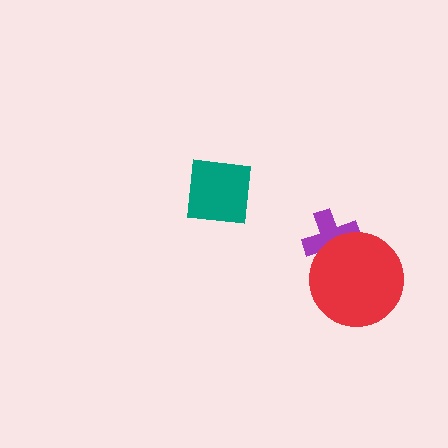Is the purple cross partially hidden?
Yes, it is partially covered by another shape.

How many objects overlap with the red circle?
1 object overlaps with the red circle.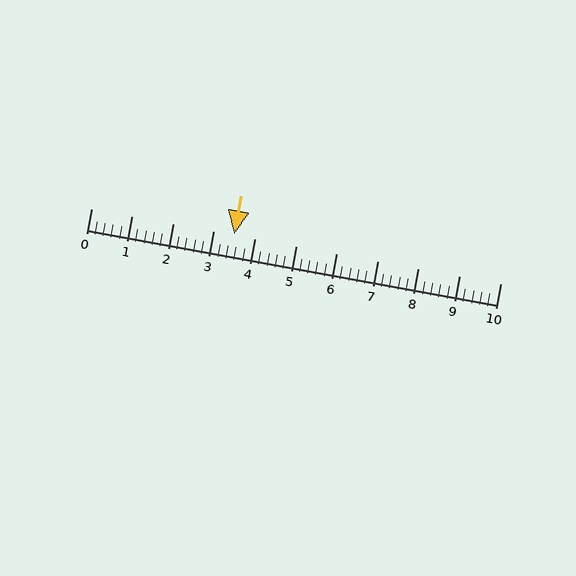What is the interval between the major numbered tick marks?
The major tick marks are spaced 1 units apart.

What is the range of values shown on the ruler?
The ruler shows values from 0 to 10.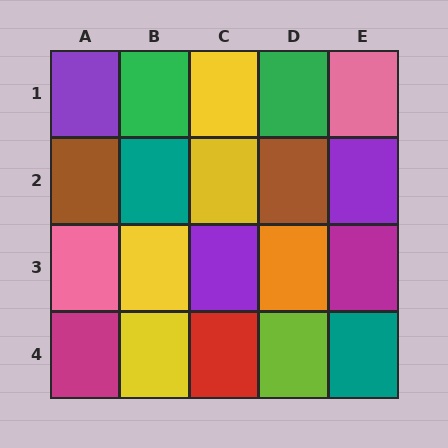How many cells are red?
1 cell is red.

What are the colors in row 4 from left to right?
Magenta, yellow, red, lime, teal.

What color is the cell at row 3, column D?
Orange.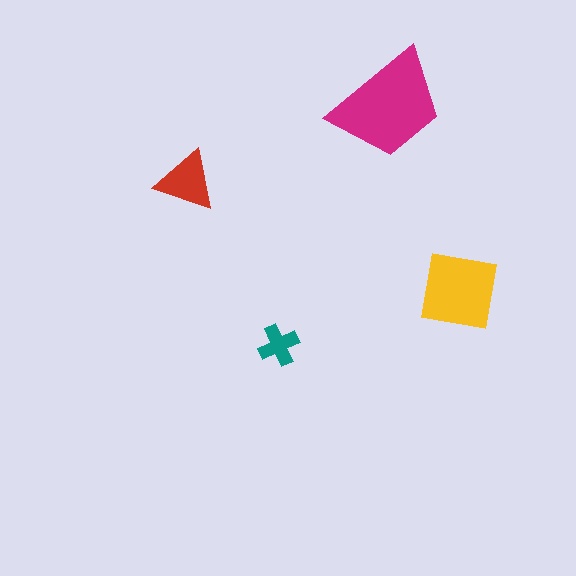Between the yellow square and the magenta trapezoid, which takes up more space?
The magenta trapezoid.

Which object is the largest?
The magenta trapezoid.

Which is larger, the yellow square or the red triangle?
The yellow square.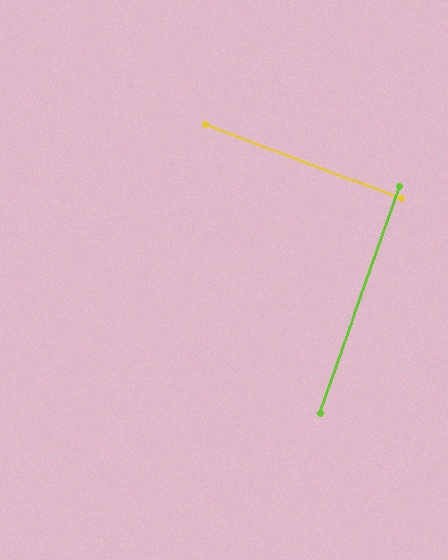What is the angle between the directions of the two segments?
Approximately 88 degrees.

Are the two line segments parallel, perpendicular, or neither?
Perpendicular — they meet at approximately 88°.